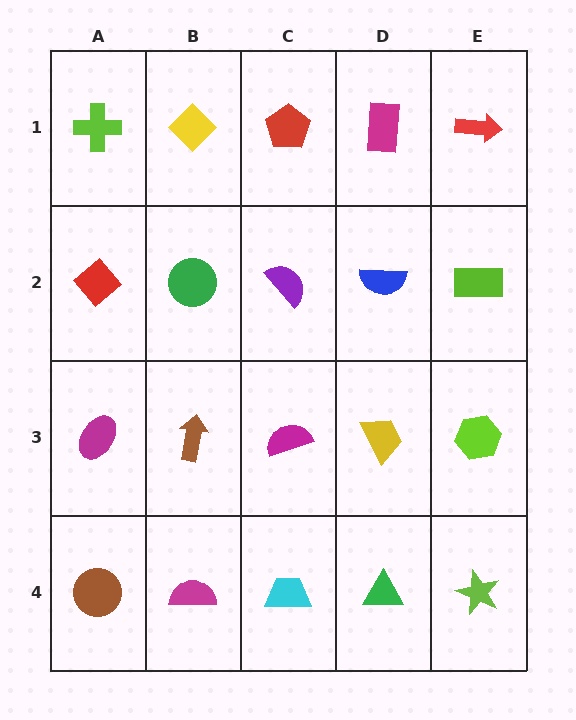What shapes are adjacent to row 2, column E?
A red arrow (row 1, column E), a lime hexagon (row 3, column E), a blue semicircle (row 2, column D).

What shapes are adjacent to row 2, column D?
A magenta rectangle (row 1, column D), a yellow trapezoid (row 3, column D), a purple semicircle (row 2, column C), a lime rectangle (row 2, column E).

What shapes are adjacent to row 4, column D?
A yellow trapezoid (row 3, column D), a cyan trapezoid (row 4, column C), a lime star (row 4, column E).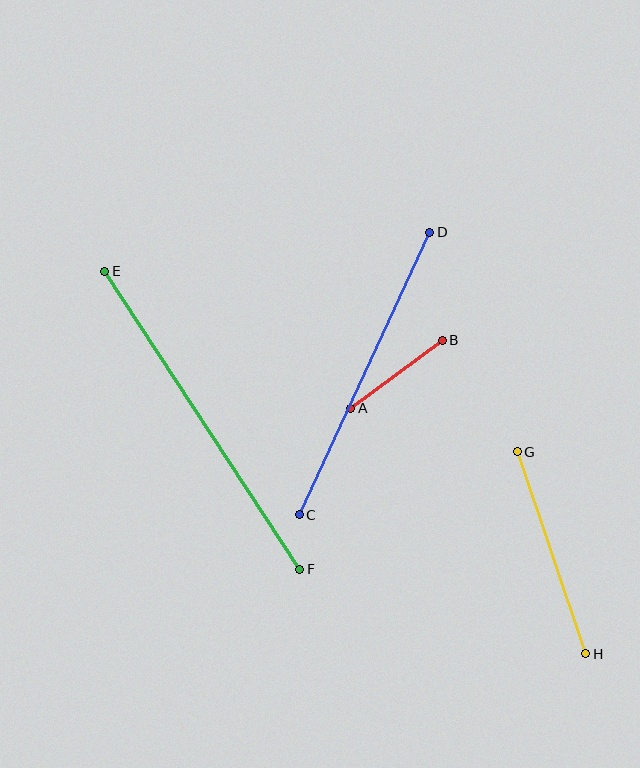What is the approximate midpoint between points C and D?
The midpoint is at approximately (364, 374) pixels.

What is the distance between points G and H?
The distance is approximately 214 pixels.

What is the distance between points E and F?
The distance is approximately 356 pixels.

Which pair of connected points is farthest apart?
Points E and F are farthest apart.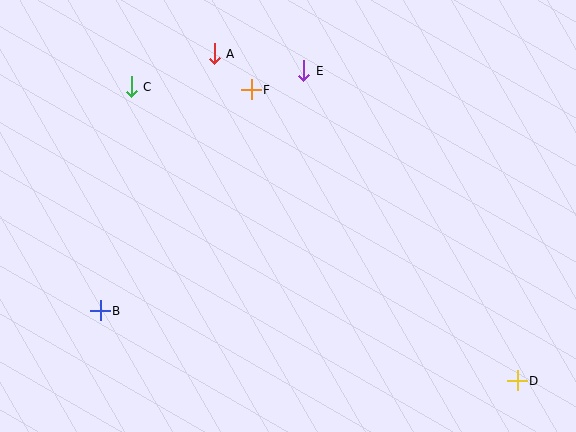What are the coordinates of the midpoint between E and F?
The midpoint between E and F is at (278, 80).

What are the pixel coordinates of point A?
Point A is at (214, 54).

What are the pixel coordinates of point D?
Point D is at (517, 381).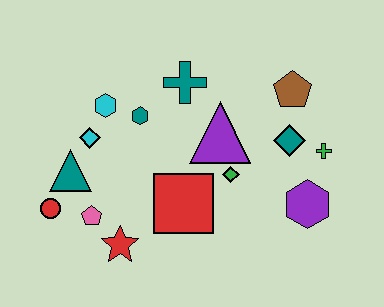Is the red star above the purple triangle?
No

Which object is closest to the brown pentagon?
The teal diamond is closest to the brown pentagon.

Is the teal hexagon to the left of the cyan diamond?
No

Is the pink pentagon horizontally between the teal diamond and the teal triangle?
Yes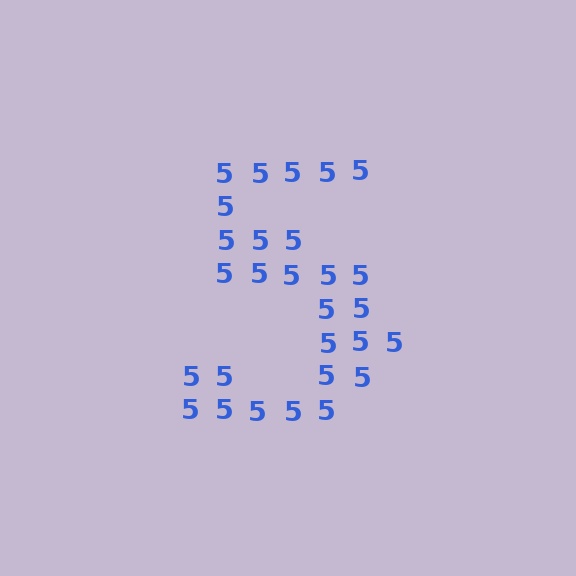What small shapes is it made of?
It is made of small digit 5's.